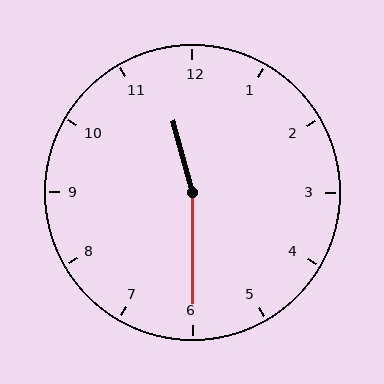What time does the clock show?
11:30.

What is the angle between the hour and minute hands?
Approximately 165 degrees.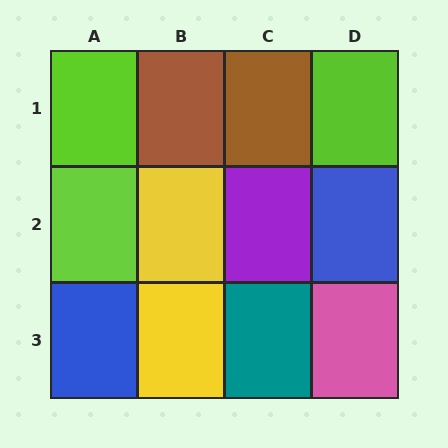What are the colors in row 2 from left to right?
Lime, yellow, purple, blue.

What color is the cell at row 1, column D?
Lime.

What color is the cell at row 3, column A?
Blue.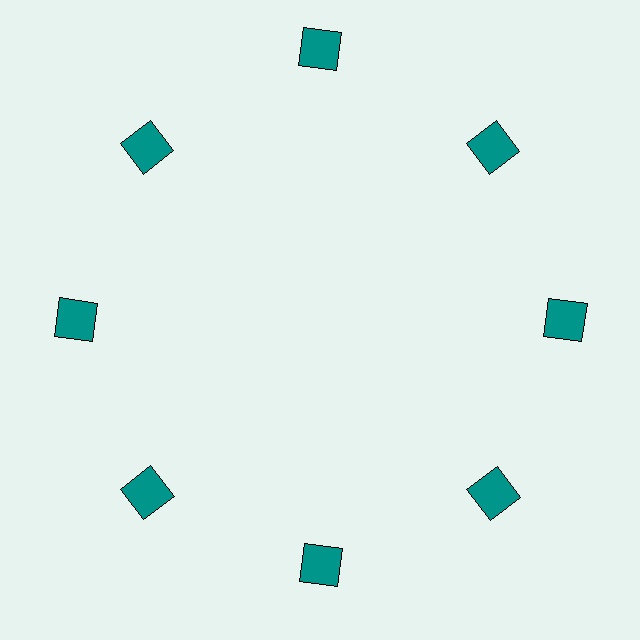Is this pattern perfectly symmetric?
No. The 8 teal squares are arranged in a ring, but one element near the 12 o'clock position is pushed outward from the center, breaking the 8-fold rotational symmetry.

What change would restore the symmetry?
The symmetry would be restored by moving it inward, back onto the ring so that all 8 squares sit at equal angles and equal distance from the center.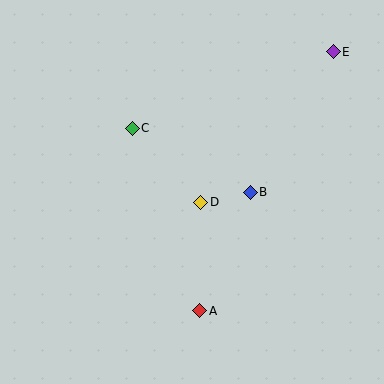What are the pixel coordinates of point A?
Point A is at (200, 311).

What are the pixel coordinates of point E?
Point E is at (333, 52).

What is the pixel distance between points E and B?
The distance between E and B is 163 pixels.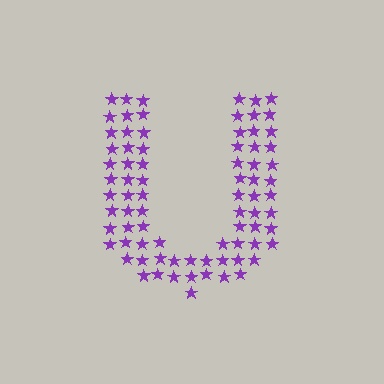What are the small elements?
The small elements are stars.